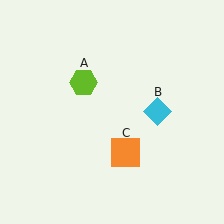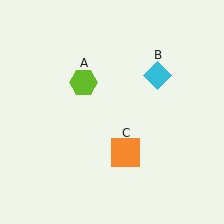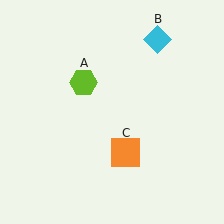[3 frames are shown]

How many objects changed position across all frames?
1 object changed position: cyan diamond (object B).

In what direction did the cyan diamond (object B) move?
The cyan diamond (object B) moved up.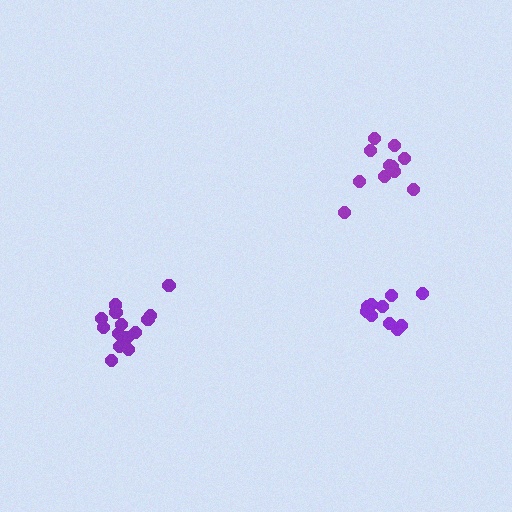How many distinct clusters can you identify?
There are 3 distinct clusters.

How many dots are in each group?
Group 1: 10 dots, Group 2: 15 dots, Group 3: 11 dots (36 total).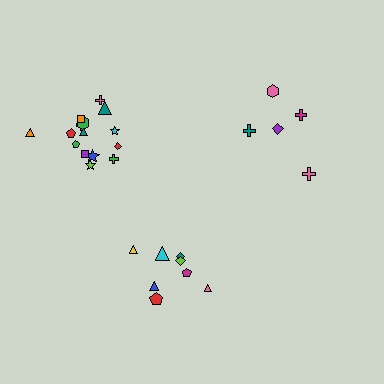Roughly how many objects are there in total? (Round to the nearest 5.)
Roughly 30 objects in total.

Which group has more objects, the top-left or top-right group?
The top-left group.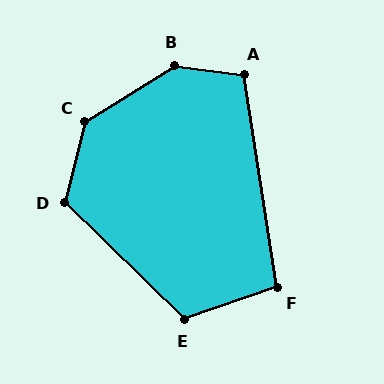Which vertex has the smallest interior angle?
F, at approximately 100 degrees.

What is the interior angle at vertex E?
Approximately 116 degrees (obtuse).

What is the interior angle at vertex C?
Approximately 137 degrees (obtuse).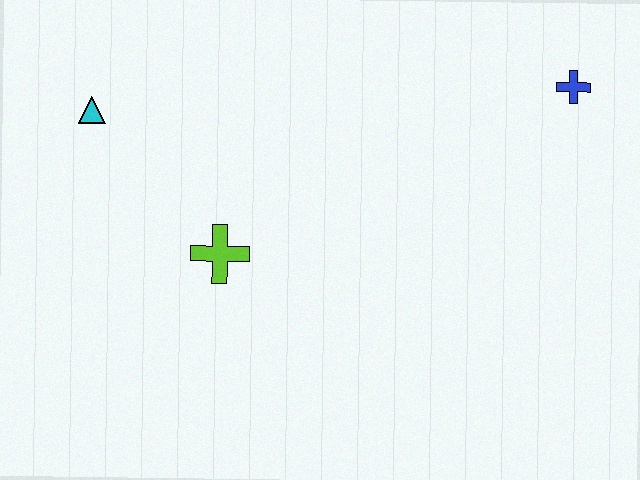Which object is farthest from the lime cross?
The blue cross is farthest from the lime cross.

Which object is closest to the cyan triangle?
The lime cross is closest to the cyan triangle.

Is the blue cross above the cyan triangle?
Yes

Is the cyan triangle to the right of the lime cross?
No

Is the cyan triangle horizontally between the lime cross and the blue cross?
No